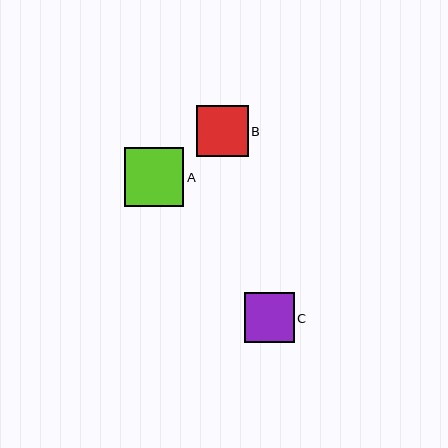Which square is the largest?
Square A is the largest with a size of approximately 59 pixels.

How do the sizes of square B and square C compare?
Square B and square C are approximately the same size.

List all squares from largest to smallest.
From largest to smallest: A, B, C.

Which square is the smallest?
Square C is the smallest with a size of approximately 50 pixels.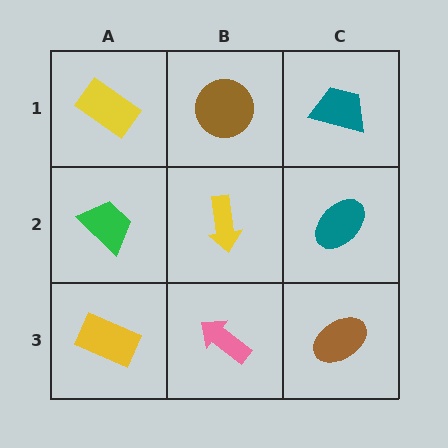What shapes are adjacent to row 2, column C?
A teal trapezoid (row 1, column C), a brown ellipse (row 3, column C), a yellow arrow (row 2, column B).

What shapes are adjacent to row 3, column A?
A green trapezoid (row 2, column A), a pink arrow (row 3, column B).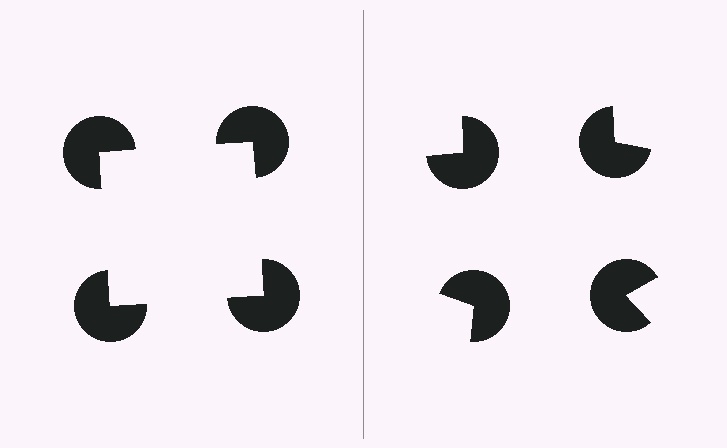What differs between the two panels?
The pac-man discs are positioned identically on both sides; only the wedge orientations differ. On the left they align to a square; on the right they are misaligned.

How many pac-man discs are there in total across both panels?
8 — 4 on each side.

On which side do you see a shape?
An illusory square appears on the left side. On the right side the wedge cuts are rotated, so no coherent shape forms.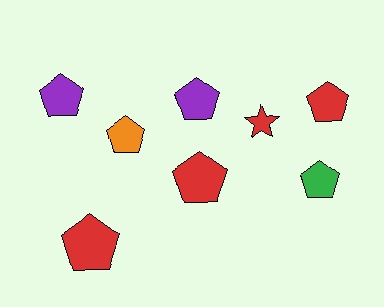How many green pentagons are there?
There is 1 green pentagon.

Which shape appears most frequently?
Pentagon, with 7 objects.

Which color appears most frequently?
Red, with 4 objects.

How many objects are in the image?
There are 8 objects.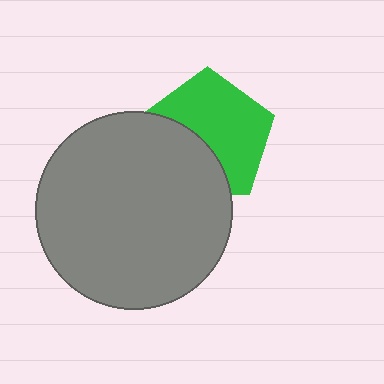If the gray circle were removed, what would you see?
You would see the complete green pentagon.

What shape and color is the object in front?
The object in front is a gray circle.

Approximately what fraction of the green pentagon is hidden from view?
Roughly 39% of the green pentagon is hidden behind the gray circle.